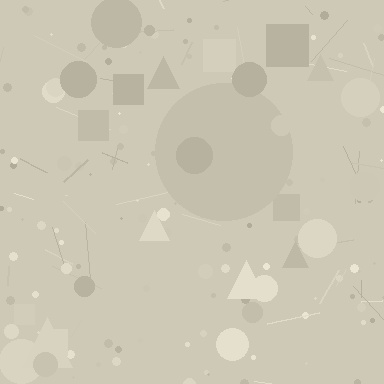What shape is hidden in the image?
A circle is hidden in the image.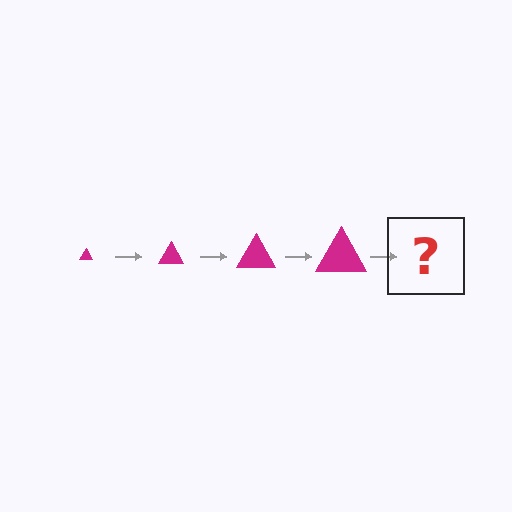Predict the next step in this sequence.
The next step is a magenta triangle, larger than the previous one.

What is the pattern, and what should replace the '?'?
The pattern is that the triangle gets progressively larger each step. The '?' should be a magenta triangle, larger than the previous one.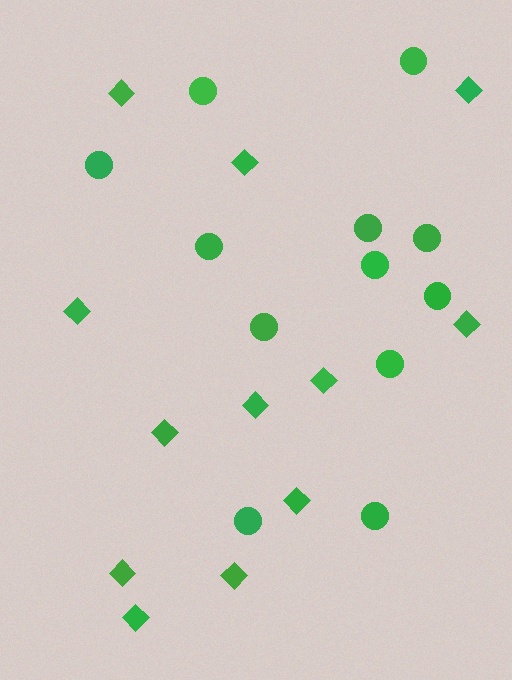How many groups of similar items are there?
There are 2 groups: one group of circles (12) and one group of diamonds (12).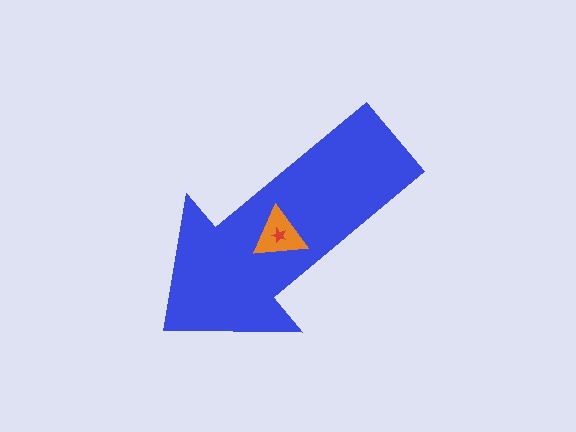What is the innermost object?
The red star.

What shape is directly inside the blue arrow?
The orange triangle.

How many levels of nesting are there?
3.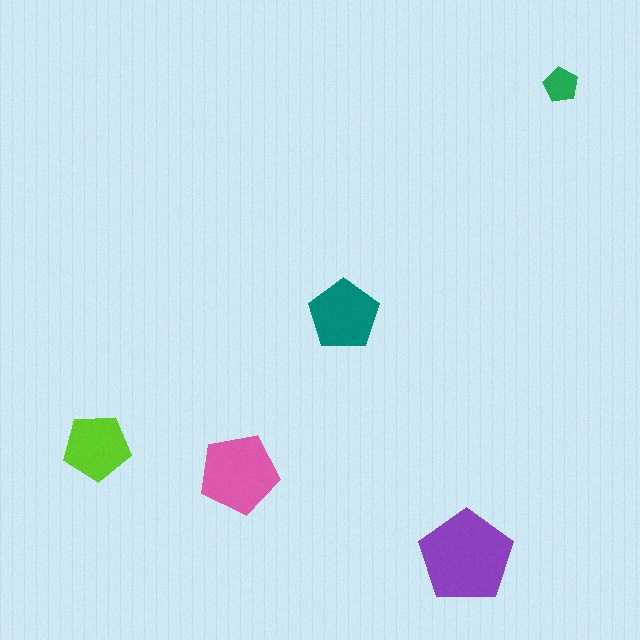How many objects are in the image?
There are 5 objects in the image.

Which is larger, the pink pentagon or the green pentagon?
The pink one.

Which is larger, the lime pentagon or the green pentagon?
The lime one.